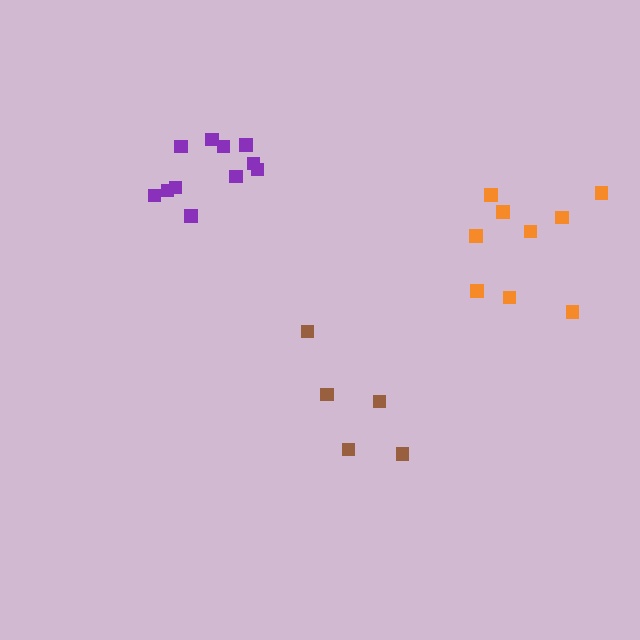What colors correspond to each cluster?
The clusters are colored: orange, brown, purple.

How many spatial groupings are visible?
There are 3 spatial groupings.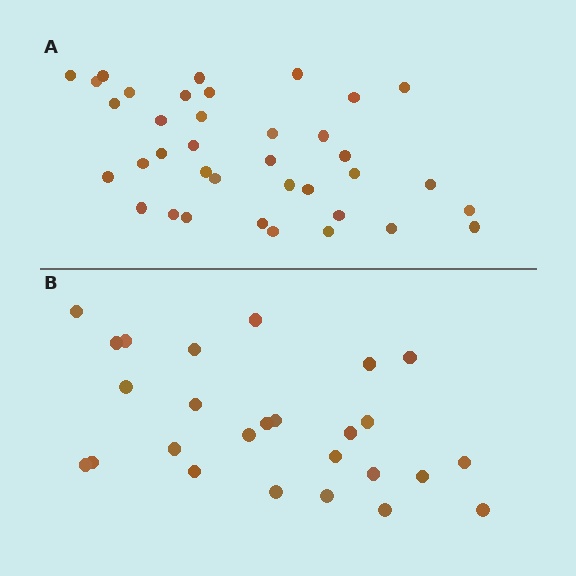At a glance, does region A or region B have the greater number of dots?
Region A (the top region) has more dots.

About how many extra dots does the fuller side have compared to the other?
Region A has roughly 12 or so more dots than region B.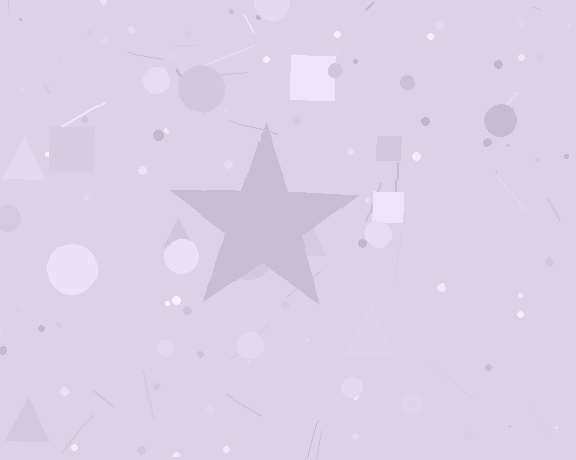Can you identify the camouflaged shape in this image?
The camouflaged shape is a star.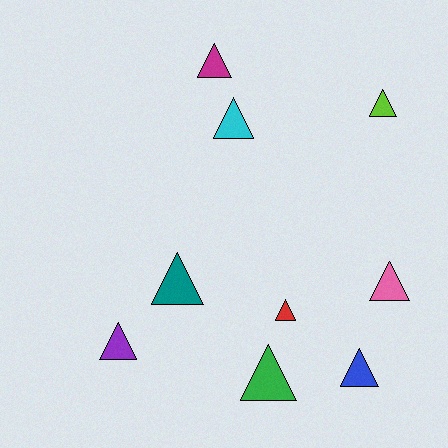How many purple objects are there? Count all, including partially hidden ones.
There is 1 purple object.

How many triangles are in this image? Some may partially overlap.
There are 9 triangles.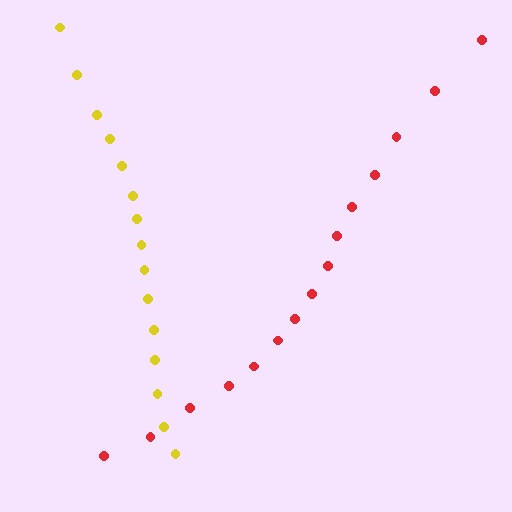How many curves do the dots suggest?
There are 2 distinct paths.